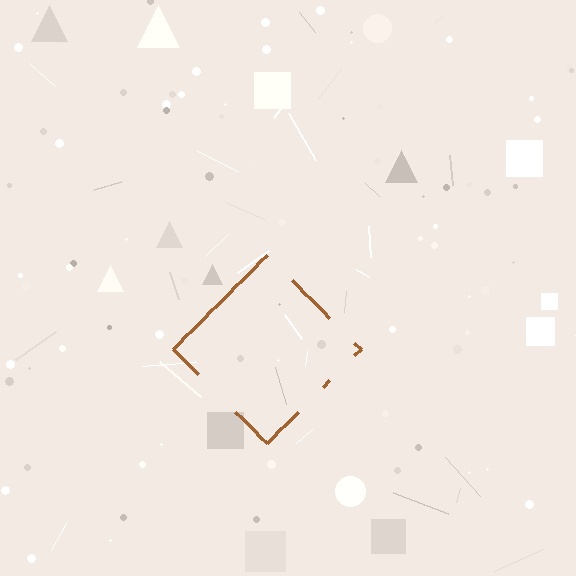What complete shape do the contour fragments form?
The contour fragments form a diamond.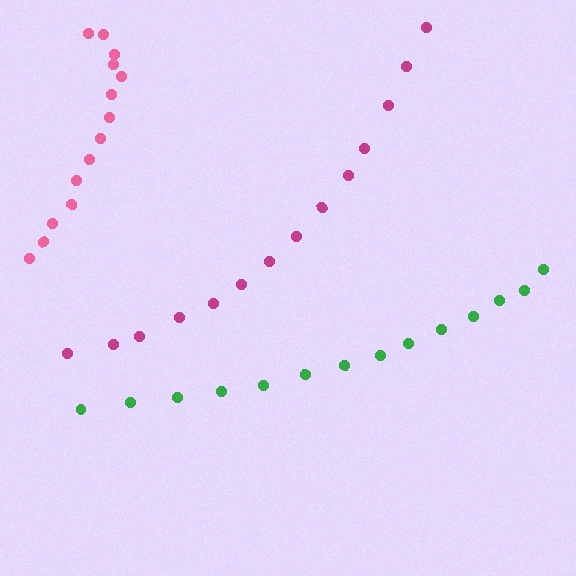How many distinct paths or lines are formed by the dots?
There are 3 distinct paths.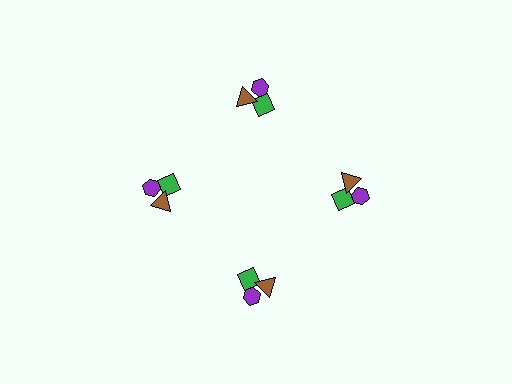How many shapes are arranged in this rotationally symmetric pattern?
There are 12 shapes, arranged in 4 groups of 3.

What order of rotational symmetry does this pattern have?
This pattern has 4-fold rotational symmetry.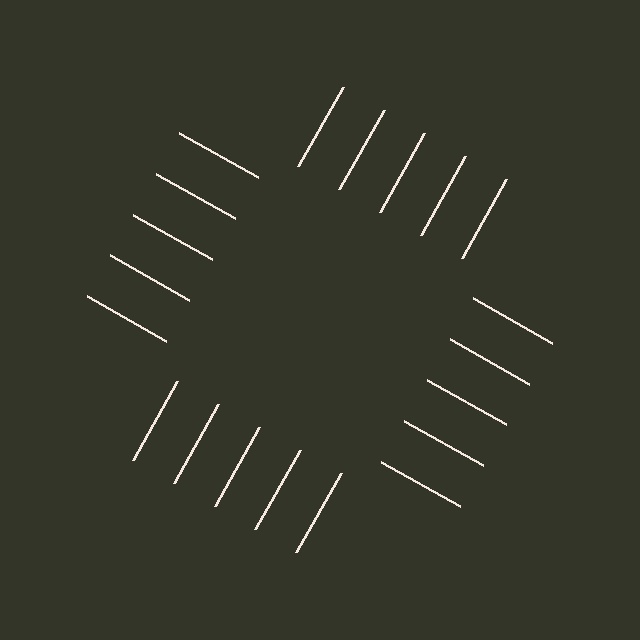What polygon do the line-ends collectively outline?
An illusory square — the line segments terminate on its edges but no continuous stroke is drawn.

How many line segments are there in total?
20 — 5 along each of the 4 edges.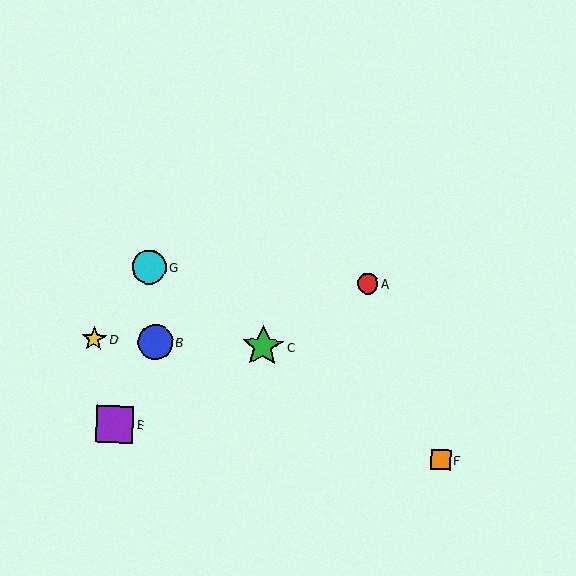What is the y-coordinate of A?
Object A is at y≈283.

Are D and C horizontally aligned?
Yes, both are at y≈339.